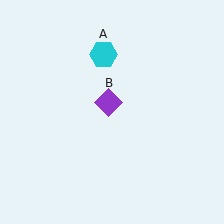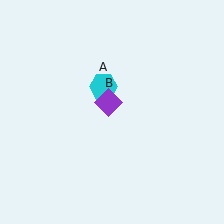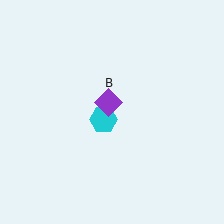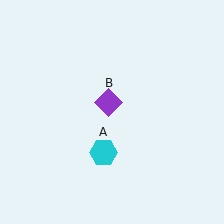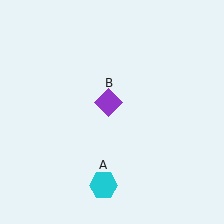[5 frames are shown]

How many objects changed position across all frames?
1 object changed position: cyan hexagon (object A).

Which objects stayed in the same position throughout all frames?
Purple diamond (object B) remained stationary.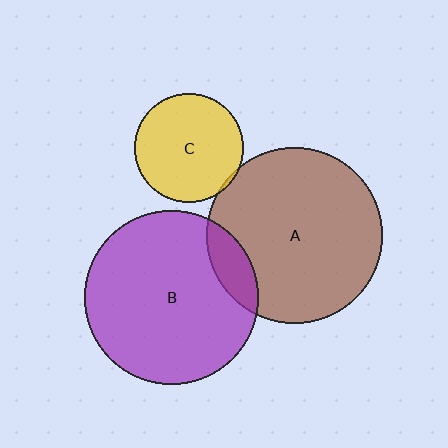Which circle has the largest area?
Circle A (brown).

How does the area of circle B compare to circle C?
Approximately 2.5 times.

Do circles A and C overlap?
Yes.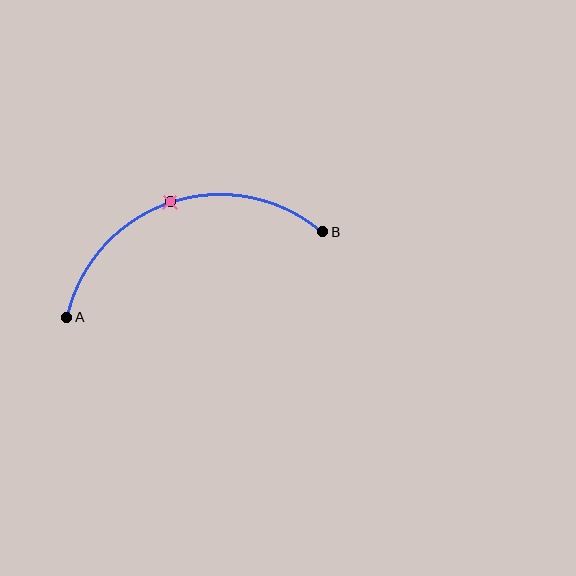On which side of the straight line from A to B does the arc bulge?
The arc bulges above the straight line connecting A and B.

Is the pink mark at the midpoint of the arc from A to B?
Yes. The pink mark lies on the arc at equal arc-length from both A and B — it is the arc midpoint.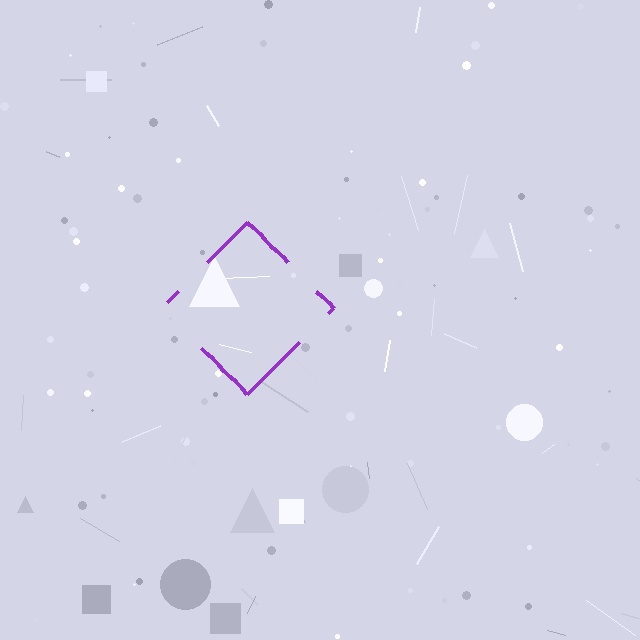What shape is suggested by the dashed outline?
The dashed outline suggests a diamond.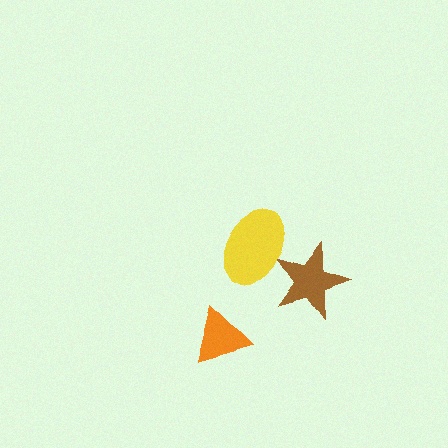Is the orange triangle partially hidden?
No, no other shape covers it.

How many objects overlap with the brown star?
1 object overlaps with the brown star.